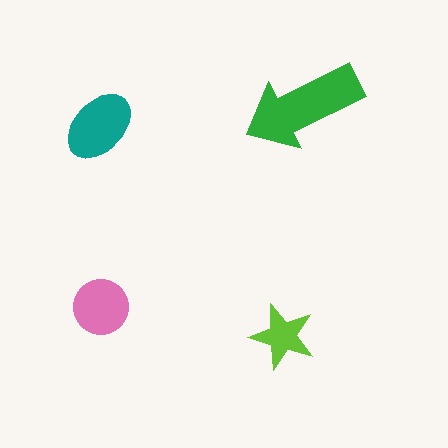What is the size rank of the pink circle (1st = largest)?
3rd.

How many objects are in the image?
There are 4 objects in the image.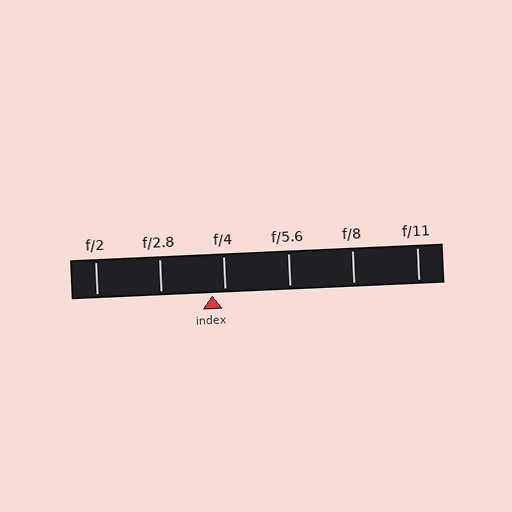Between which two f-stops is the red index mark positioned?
The index mark is between f/2.8 and f/4.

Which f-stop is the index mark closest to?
The index mark is closest to f/4.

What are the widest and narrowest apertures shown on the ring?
The widest aperture shown is f/2 and the narrowest is f/11.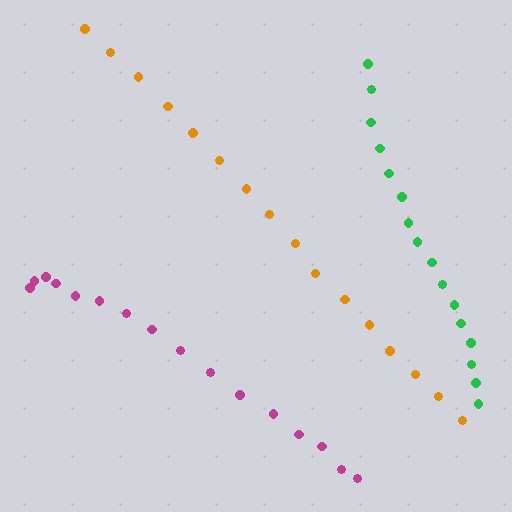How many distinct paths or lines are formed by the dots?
There are 3 distinct paths.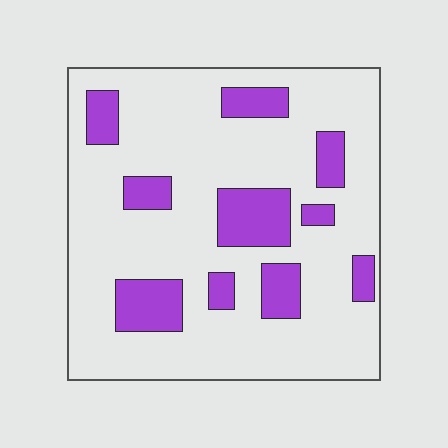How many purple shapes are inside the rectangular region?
10.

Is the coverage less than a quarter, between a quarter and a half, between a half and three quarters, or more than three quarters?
Less than a quarter.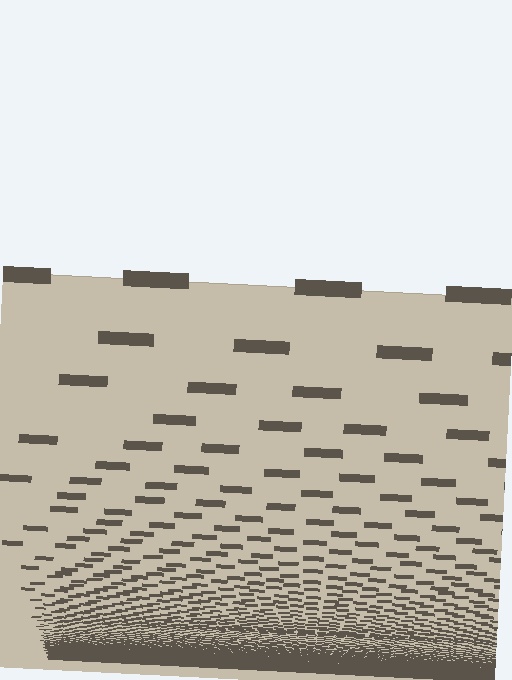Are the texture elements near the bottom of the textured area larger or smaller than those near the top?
Smaller. The gradient is inverted — elements near the bottom are smaller and denser.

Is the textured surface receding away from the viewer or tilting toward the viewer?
The surface appears to tilt toward the viewer. Texture elements get larger and sparser toward the top.